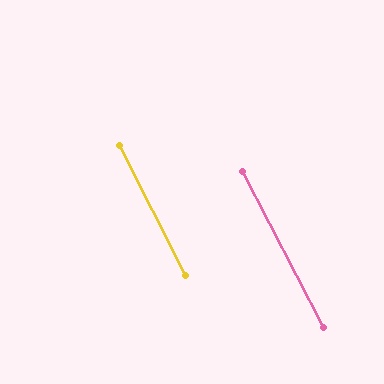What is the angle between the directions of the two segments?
Approximately 1 degree.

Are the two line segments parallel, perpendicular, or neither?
Parallel — their directions differ by only 0.7°.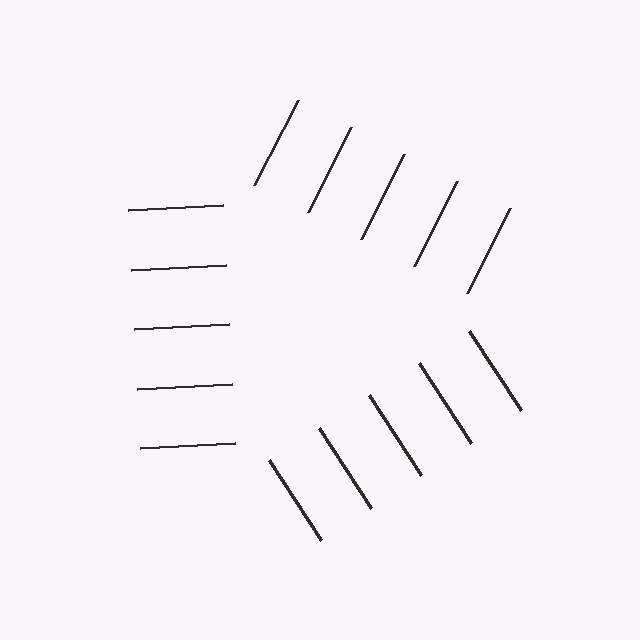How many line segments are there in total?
15 — 5 along each of the 3 edges.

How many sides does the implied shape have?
3 sides — the line-ends trace a triangle.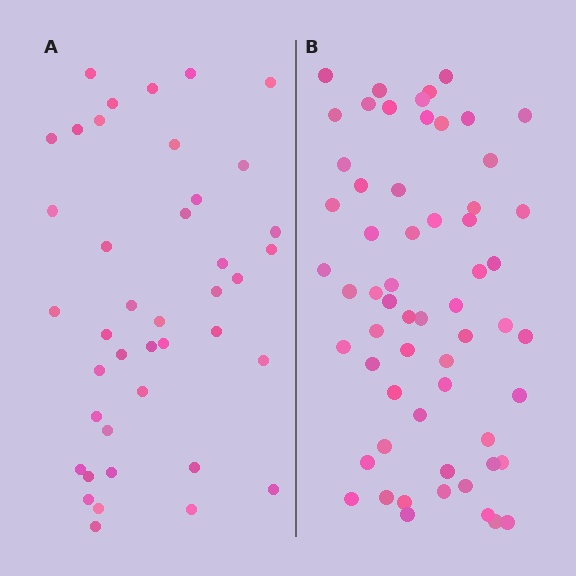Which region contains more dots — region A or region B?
Region B (the right region) has more dots.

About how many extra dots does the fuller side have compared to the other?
Region B has approximately 20 more dots than region A.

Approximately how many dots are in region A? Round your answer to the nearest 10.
About 40 dots. (The exact count is 41, which rounds to 40.)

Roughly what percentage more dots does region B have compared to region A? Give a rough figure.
About 45% more.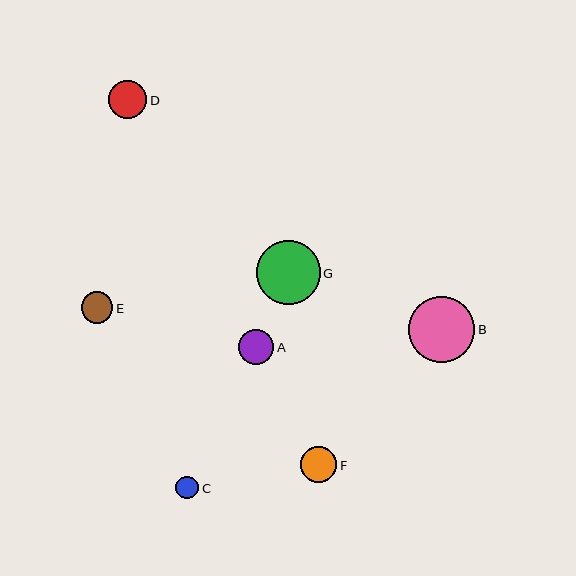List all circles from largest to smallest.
From largest to smallest: B, G, D, F, A, E, C.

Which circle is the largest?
Circle B is the largest with a size of approximately 66 pixels.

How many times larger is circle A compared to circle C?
Circle A is approximately 1.5 times the size of circle C.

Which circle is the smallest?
Circle C is the smallest with a size of approximately 23 pixels.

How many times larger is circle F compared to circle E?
Circle F is approximately 1.1 times the size of circle E.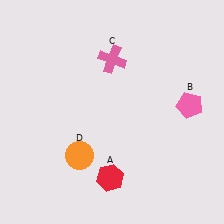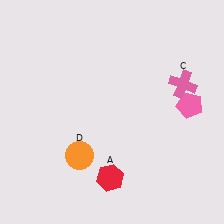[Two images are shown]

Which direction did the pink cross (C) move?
The pink cross (C) moved right.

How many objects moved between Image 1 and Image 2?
1 object moved between the two images.